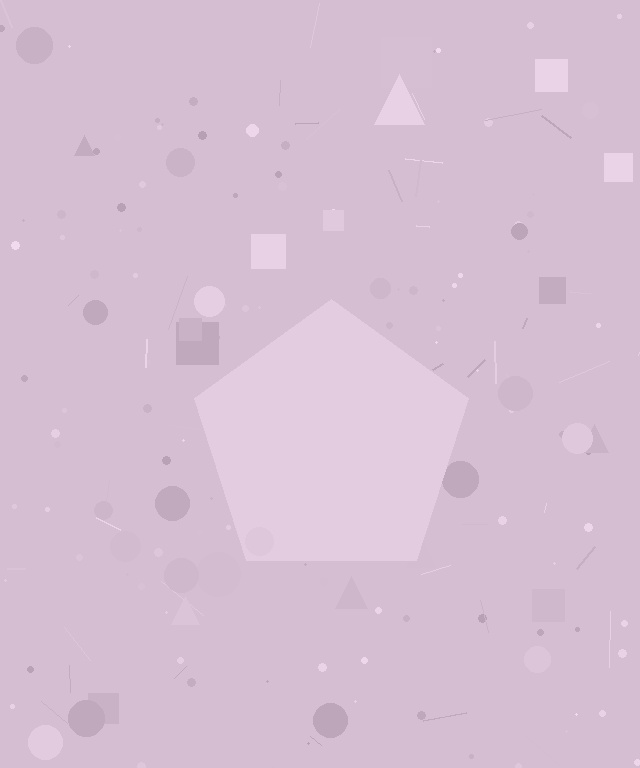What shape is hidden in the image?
A pentagon is hidden in the image.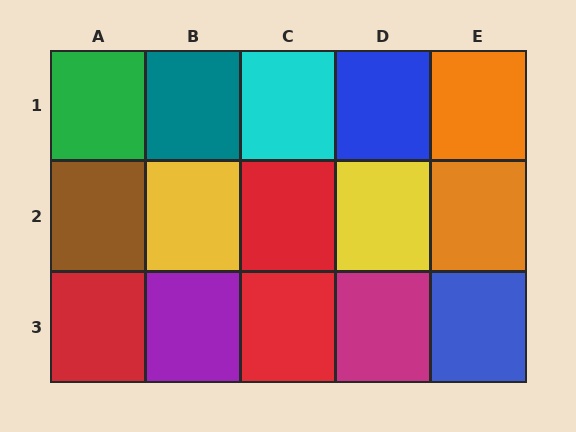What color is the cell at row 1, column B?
Teal.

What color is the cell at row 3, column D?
Magenta.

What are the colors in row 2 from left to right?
Brown, yellow, red, yellow, orange.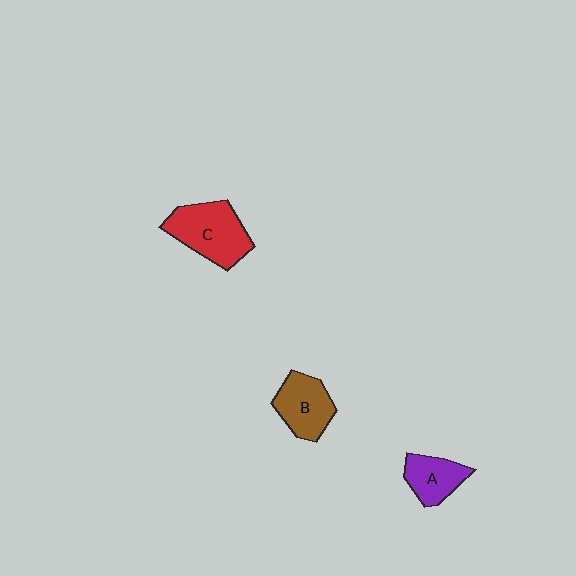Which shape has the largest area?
Shape C (red).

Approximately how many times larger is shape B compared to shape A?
Approximately 1.3 times.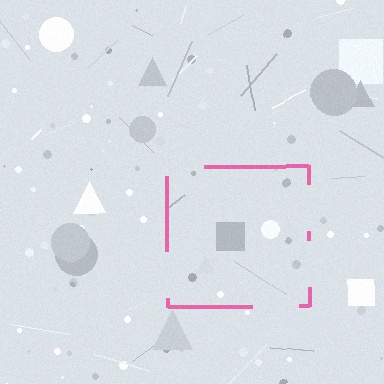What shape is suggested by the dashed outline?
The dashed outline suggests a square.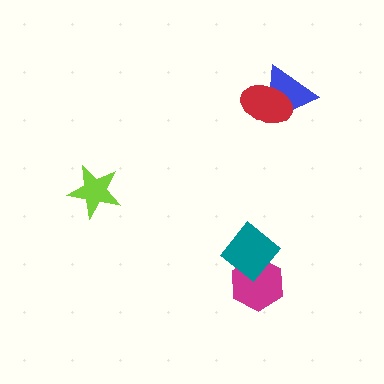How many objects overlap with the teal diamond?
1 object overlaps with the teal diamond.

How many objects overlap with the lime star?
0 objects overlap with the lime star.